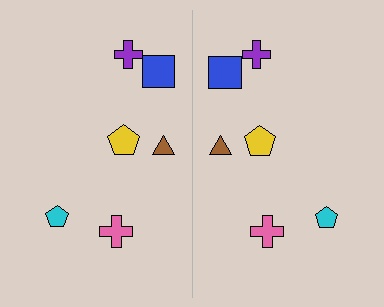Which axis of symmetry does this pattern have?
The pattern has a vertical axis of symmetry running through the center of the image.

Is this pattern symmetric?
Yes, this pattern has bilateral (reflection) symmetry.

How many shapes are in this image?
There are 12 shapes in this image.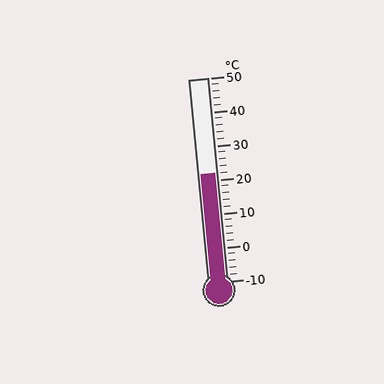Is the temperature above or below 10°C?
The temperature is above 10°C.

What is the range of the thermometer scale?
The thermometer scale ranges from -10°C to 50°C.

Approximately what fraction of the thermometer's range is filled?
The thermometer is filled to approximately 55% of its range.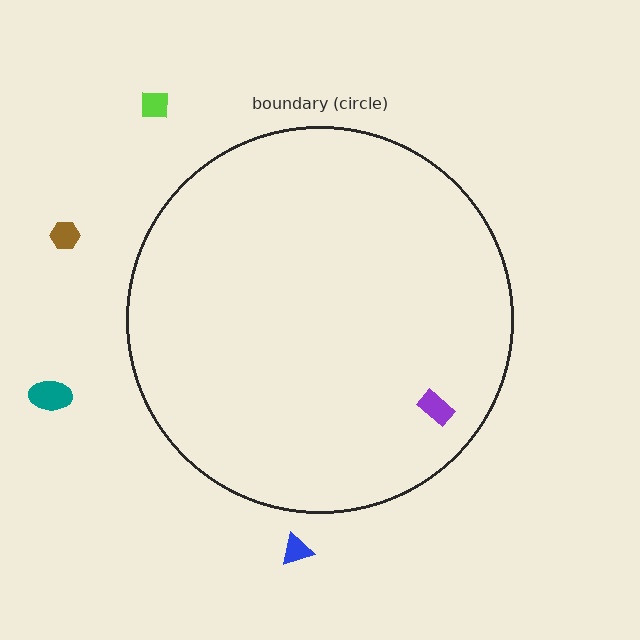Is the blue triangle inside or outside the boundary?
Outside.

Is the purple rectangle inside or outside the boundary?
Inside.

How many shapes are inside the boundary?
1 inside, 4 outside.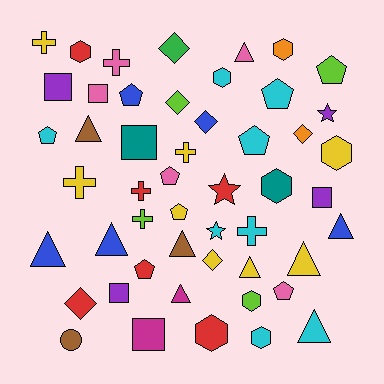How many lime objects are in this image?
There are 4 lime objects.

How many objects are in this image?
There are 50 objects.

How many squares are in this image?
There are 6 squares.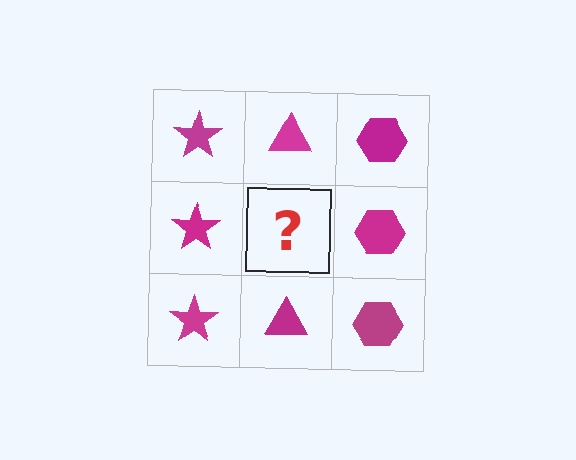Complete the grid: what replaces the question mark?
The question mark should be replaced with a magenta triangle.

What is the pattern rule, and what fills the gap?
The rule is that each column has a consistent shape. The gap should be filled with a magenta triangle.